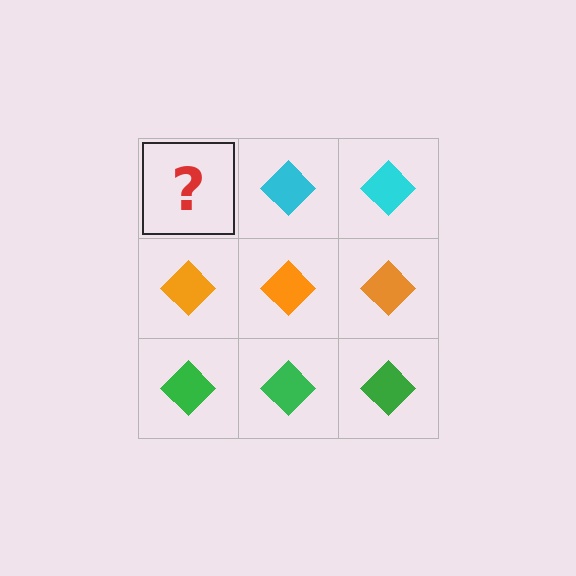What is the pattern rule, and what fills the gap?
The rule is that each row has a consistent color. The gap should be filled with a cyan diamond.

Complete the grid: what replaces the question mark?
The question mark should be replaced with a cyan diamond.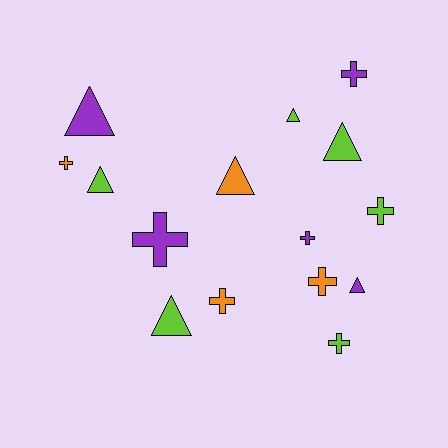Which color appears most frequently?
Lime, with 6 objects.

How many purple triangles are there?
There are 2 purple triangles.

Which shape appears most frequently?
Cross, with 8 objects.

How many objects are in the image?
There are 15 objects.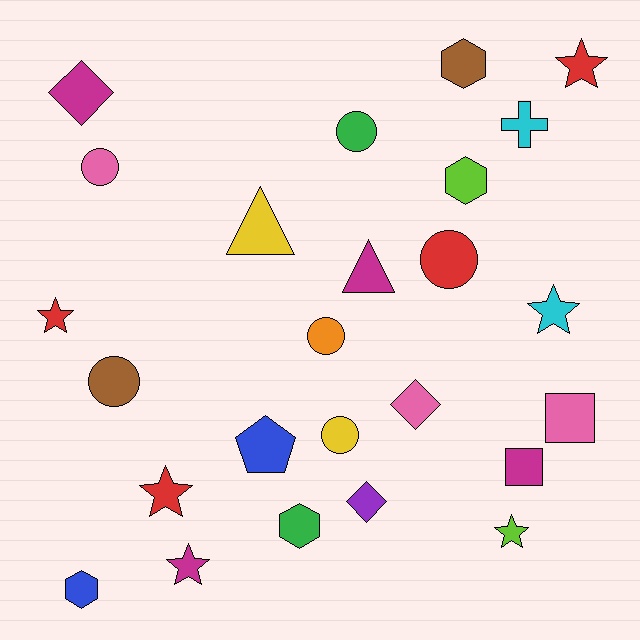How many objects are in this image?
There are 25 objects.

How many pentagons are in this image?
There is 1 pentagon.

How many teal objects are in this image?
There are no teal objects.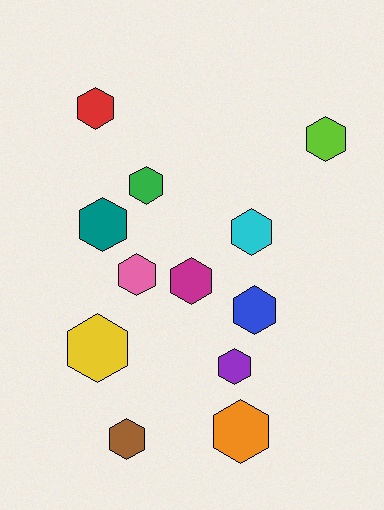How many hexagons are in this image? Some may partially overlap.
There are 12 hexagons.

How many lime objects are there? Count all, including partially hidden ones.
There is 1 lime object.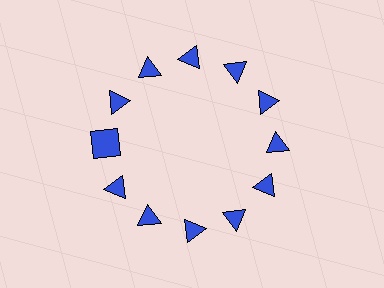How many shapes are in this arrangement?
There are 12 shapes arranged in a ring pattern.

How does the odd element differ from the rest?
It has a different shape: square instead of triangle.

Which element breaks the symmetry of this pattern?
The blue square at roughly the 9 o'clock position breaks the symmetry. All other shapes are blue triangles.